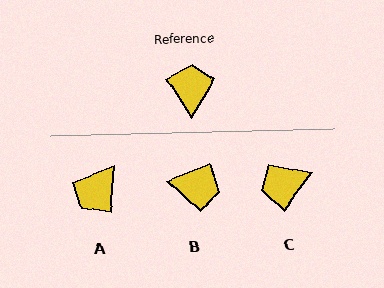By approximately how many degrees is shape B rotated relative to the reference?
Approximately 102 degrees clockwise.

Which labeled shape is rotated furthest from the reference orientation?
A, about 143 degrees away.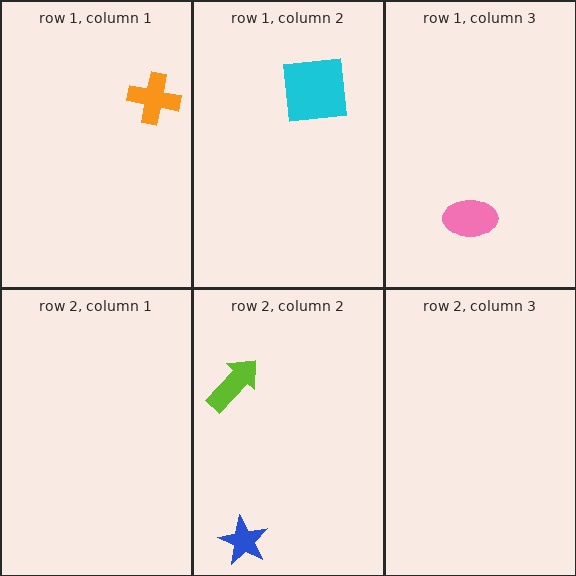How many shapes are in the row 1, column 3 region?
1.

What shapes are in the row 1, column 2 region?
The cyan square.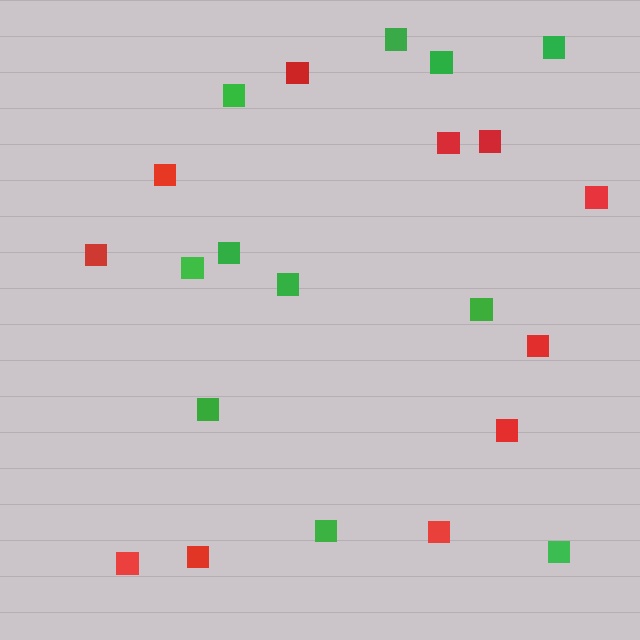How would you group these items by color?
There are 2 groups: one group of green squares (11) and one group of red squares (11).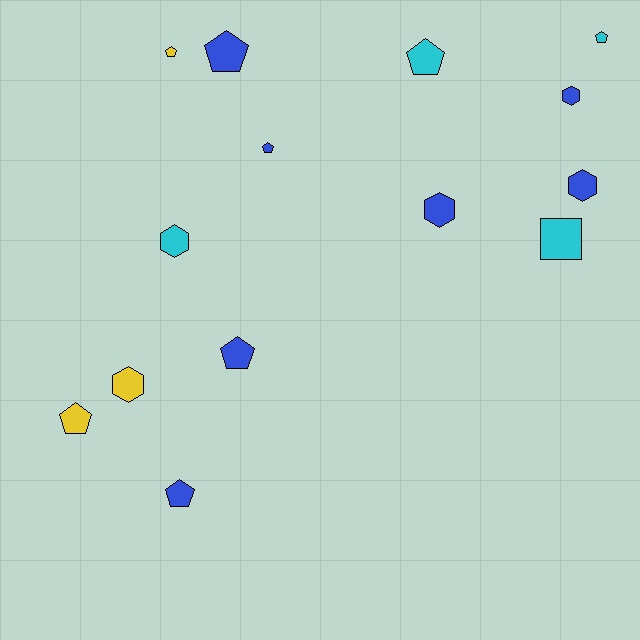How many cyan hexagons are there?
There is 1 cyan hexagon.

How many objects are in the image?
There are 14 objects.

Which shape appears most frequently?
Pentagon, with 8 objects.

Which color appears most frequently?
Blue, with 7 objects.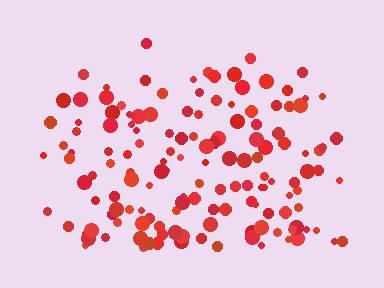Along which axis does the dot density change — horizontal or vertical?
Vertical.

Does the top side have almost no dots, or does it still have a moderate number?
Still a moderate number, just noticeably fewer than the bottom.